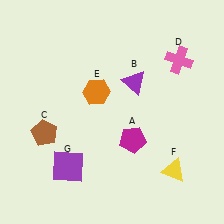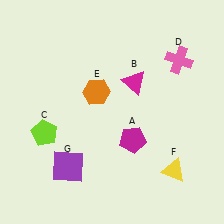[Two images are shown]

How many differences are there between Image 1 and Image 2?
There are 2 differences between the two images.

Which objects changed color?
B changed from purple to magenta. C changed from brown to lime.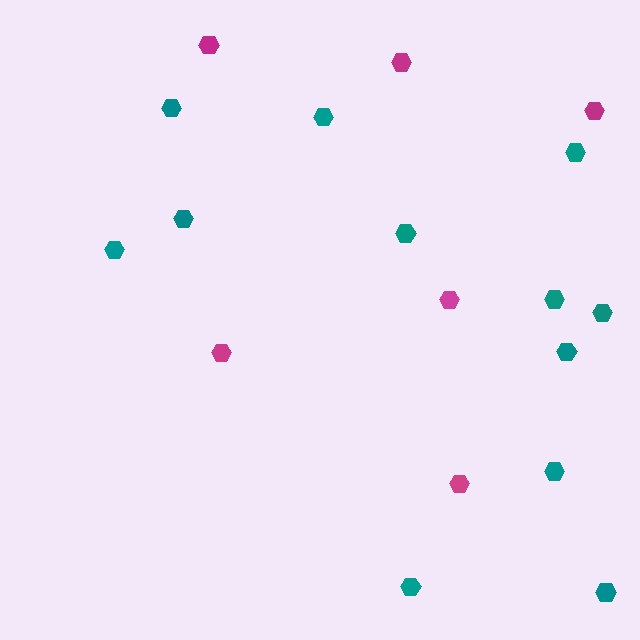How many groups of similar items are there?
There are 2 groups: one group of magenta hexagons (6) and one group of teal hexagons (12).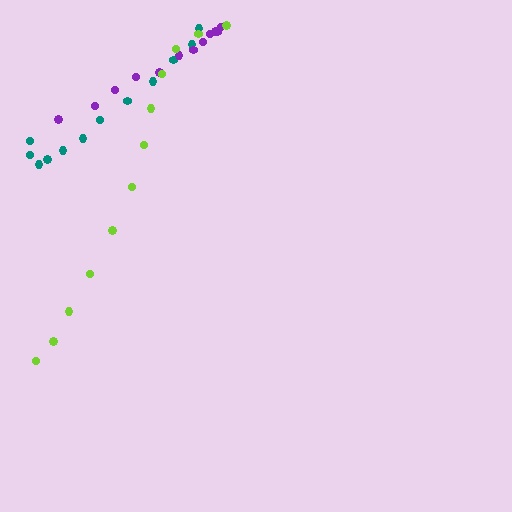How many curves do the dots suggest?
There are 3 distinct paths.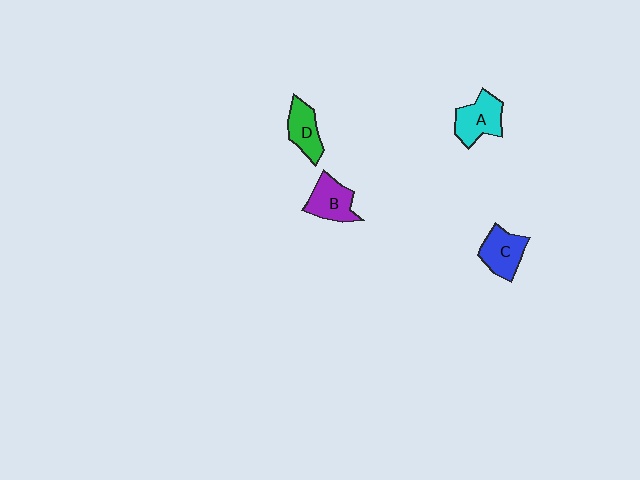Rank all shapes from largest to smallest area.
From largest to smallest: A (cyan), C (blue), B (purple), D (green).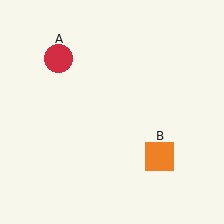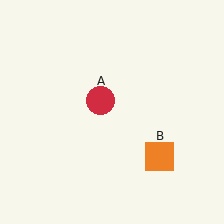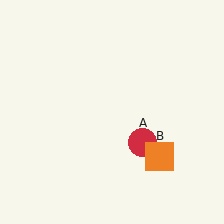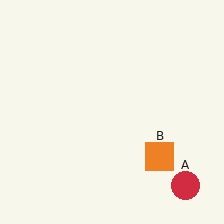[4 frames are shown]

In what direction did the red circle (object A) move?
The red circle (object A) moved down and to the right.